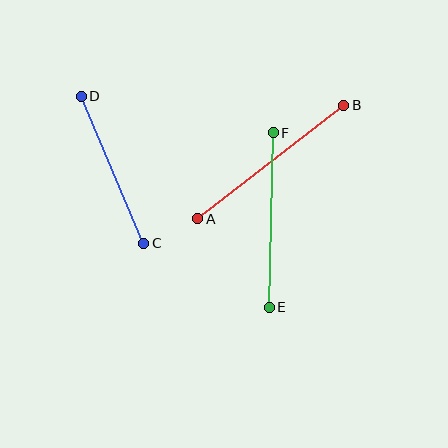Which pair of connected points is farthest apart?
Points A and B are farthest apart.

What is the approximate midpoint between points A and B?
The midpoint is at approximately (271, 162) pixels.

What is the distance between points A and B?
The distance is approximately 185 pixels.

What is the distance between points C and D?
The distance is approximately 160 pixels.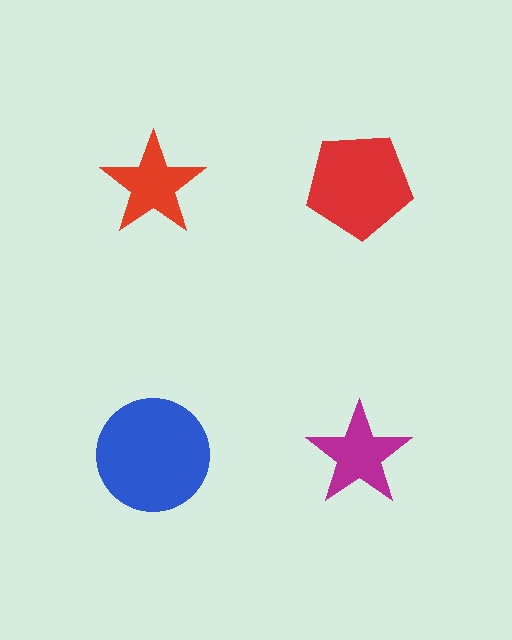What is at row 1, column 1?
A red star.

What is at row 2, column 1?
A blue circle.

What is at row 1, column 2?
A red pentagon.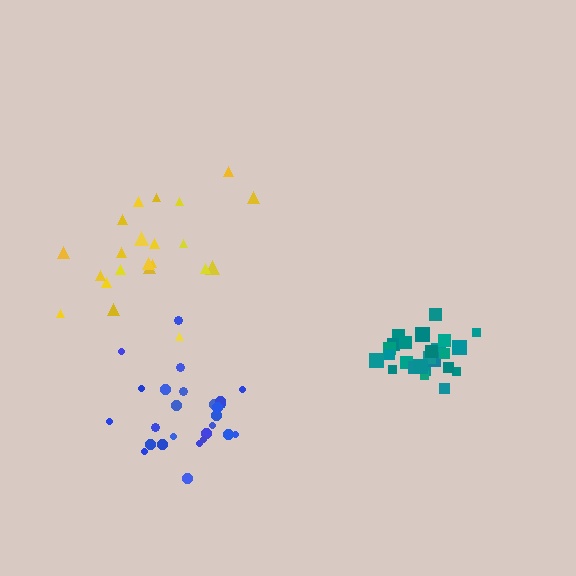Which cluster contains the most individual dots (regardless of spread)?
Blue (26).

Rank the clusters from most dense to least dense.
teal, blue, yellow.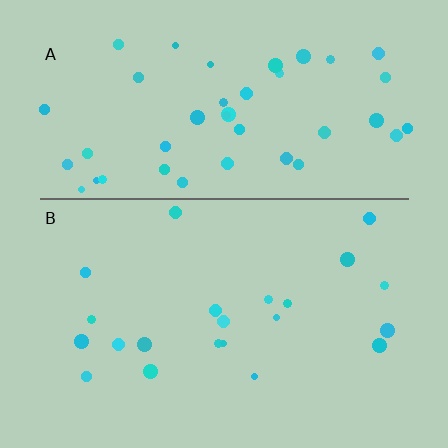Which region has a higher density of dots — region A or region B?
A (the top).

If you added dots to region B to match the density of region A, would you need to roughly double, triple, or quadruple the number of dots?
Approximately double.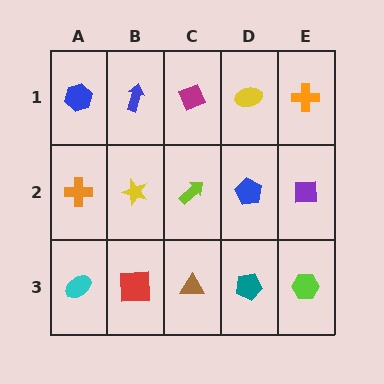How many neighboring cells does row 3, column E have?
2.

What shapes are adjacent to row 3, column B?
A yellow star (row 2, column B), a cyan ellipse (row 3, column A), a brown triangle (row 3, column C).